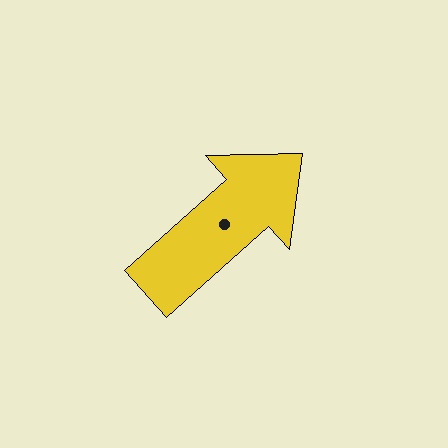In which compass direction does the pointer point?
Northeast.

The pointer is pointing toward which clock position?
Roughly 2 o'clock.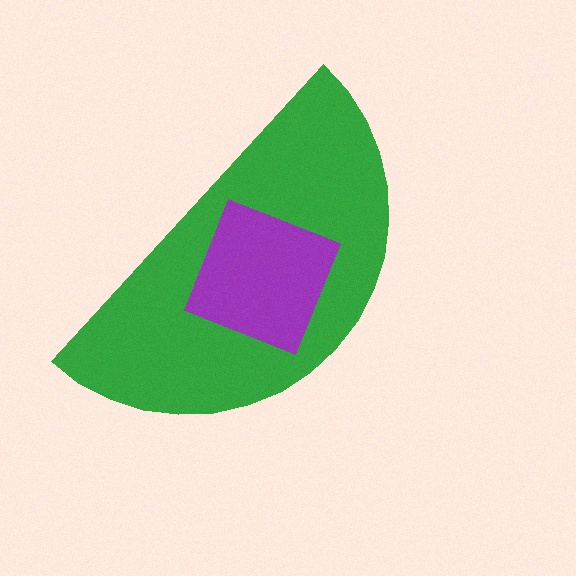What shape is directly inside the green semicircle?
The purple diamond.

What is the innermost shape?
The purple diamond.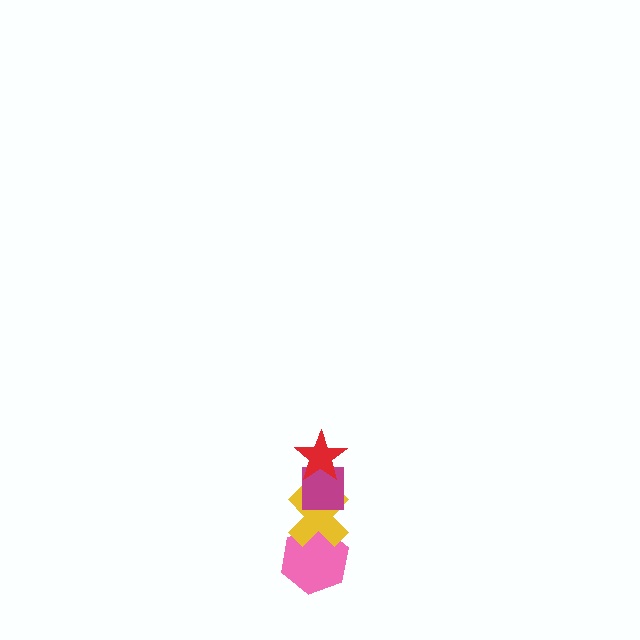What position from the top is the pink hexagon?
The pink hexagon is 4th from the top.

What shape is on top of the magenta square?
The red star is on top of the magenta square.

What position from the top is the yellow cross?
The yellow cross is 3rd from the top.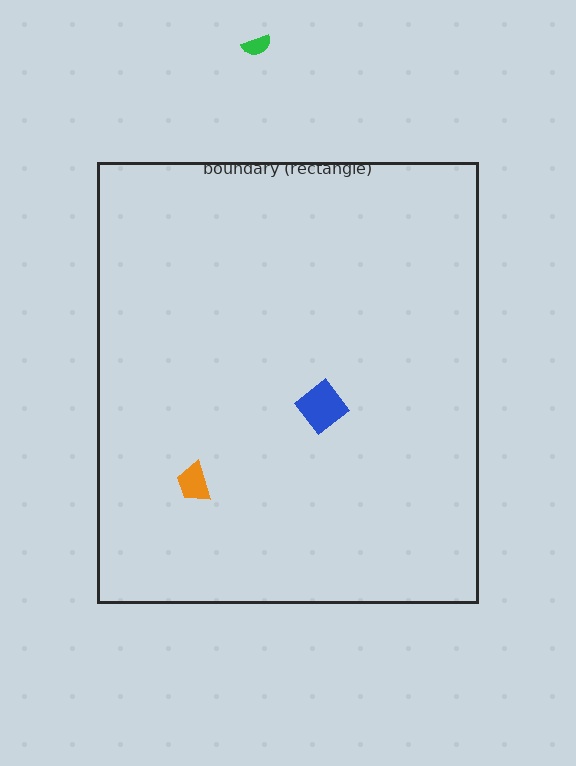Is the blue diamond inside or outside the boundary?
Inside.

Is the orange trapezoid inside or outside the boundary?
Inside.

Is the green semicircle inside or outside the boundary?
Outside.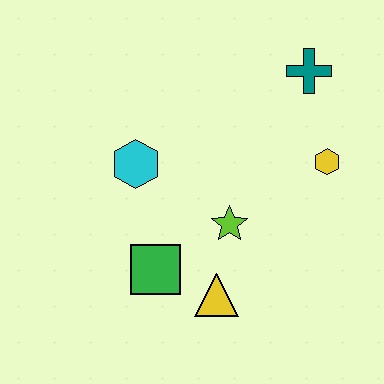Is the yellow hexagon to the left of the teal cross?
No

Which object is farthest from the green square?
The teal cross is farthest from the green square.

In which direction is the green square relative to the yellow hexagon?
The green square is to the left of the yellow hexagon.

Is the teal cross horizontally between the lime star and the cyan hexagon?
No